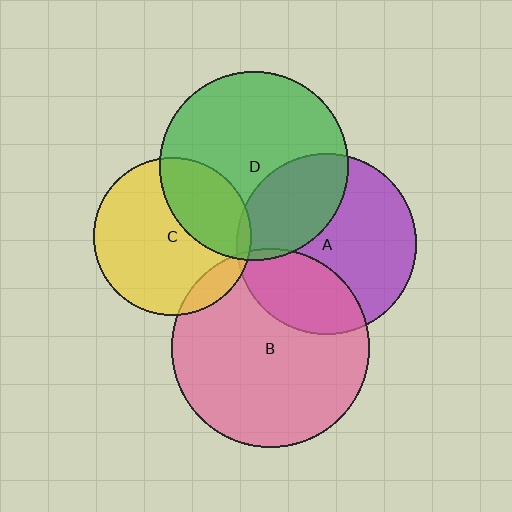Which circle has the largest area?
Circle B (pink).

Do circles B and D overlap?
Yes.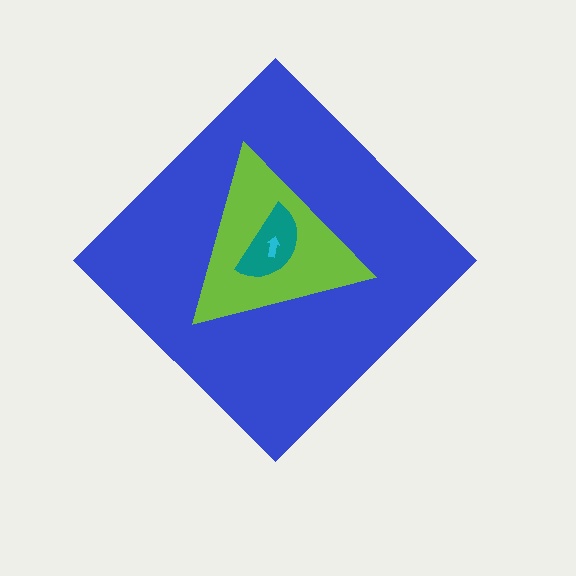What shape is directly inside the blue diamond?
The lime triangle.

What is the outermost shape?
The blue diamond.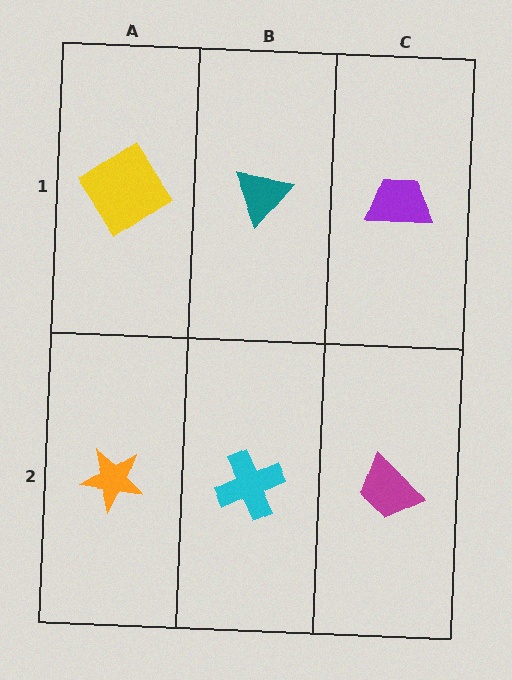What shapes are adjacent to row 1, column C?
A magenta trapezoid (row 2, column C), a teal triangle (row 1, column B).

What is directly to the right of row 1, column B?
A purple trapezoid.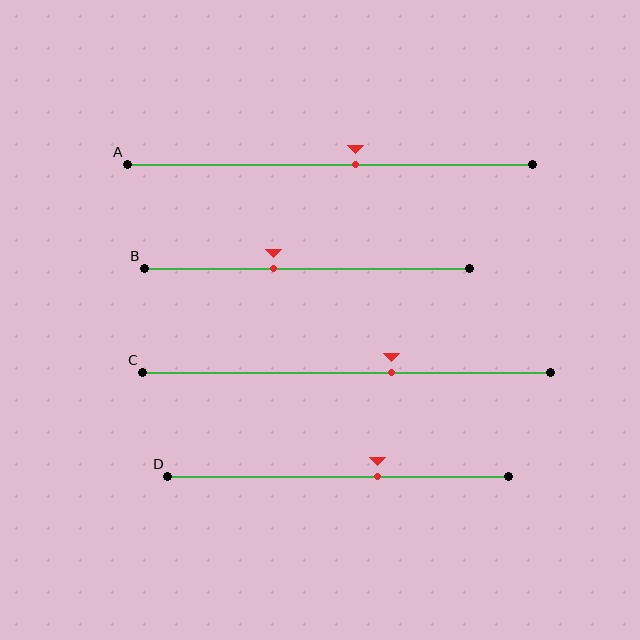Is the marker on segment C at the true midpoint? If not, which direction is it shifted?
No, the marker on segment C is shifted to the right by about 11% of the segment length.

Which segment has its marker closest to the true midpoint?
Segment A has its marker closest to the true midpoint.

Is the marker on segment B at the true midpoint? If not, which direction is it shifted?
No, the marker on segment B is shifted to the left by about 10% of the segment length.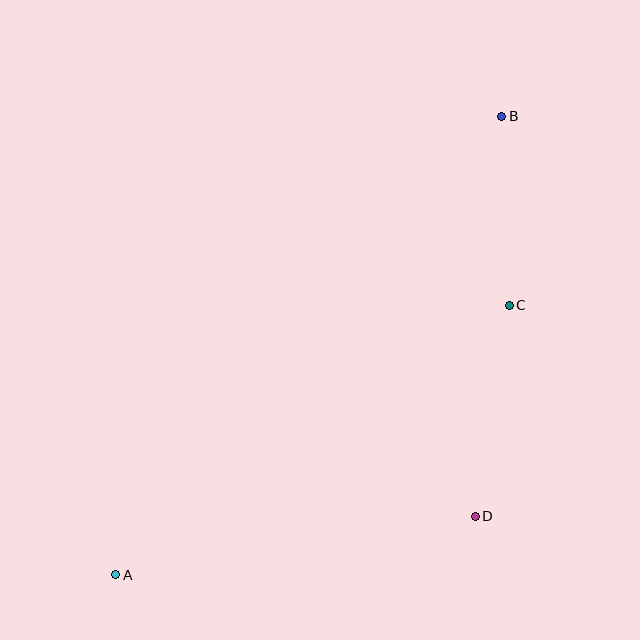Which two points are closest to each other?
Points B and C are closest to each other.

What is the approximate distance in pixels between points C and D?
The distance between C and D is approximately 213 pixels.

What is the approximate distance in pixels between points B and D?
The distance between B and D is approximately 401 pixels.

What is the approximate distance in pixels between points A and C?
The distance between A and C is approximately 477 pixels.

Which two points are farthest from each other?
Points A and B are farthest from each other.